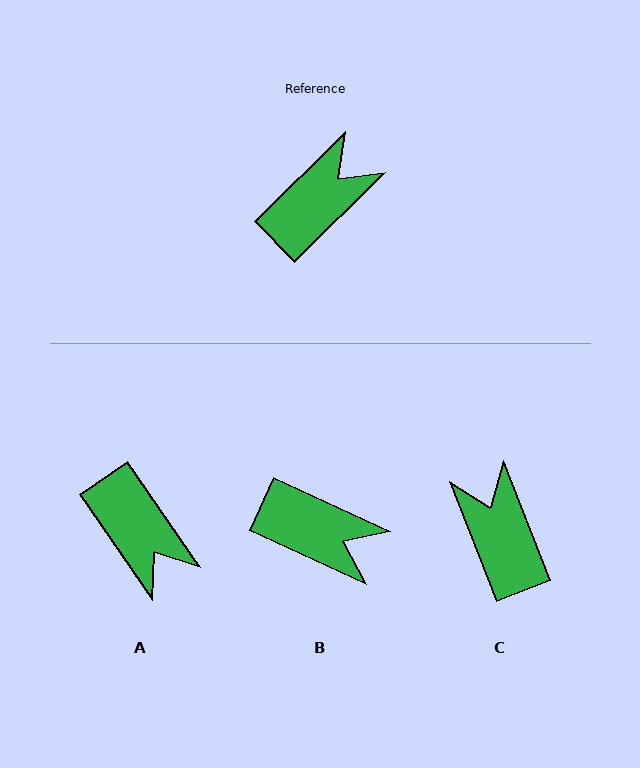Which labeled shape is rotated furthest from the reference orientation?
A, about 100 degrees away.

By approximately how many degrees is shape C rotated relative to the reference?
Approximately 67 degrees counter-clockwise.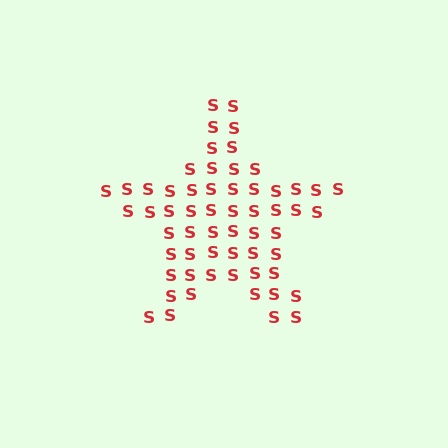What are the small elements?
The small elements are letter S's.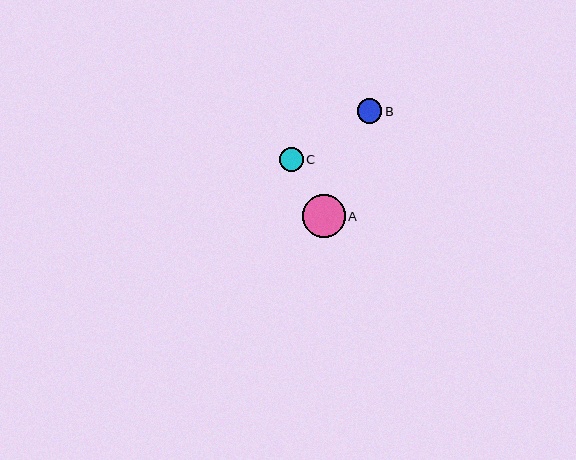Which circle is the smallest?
Circle C is the smallest with a size of approximately 24 pixels.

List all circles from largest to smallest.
From largest to smallest: A, B, C.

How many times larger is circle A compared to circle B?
Circle A is approximately 1.8 times the size of circle B.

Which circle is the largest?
Circle A is the largest with a size of approximately 43 pixels.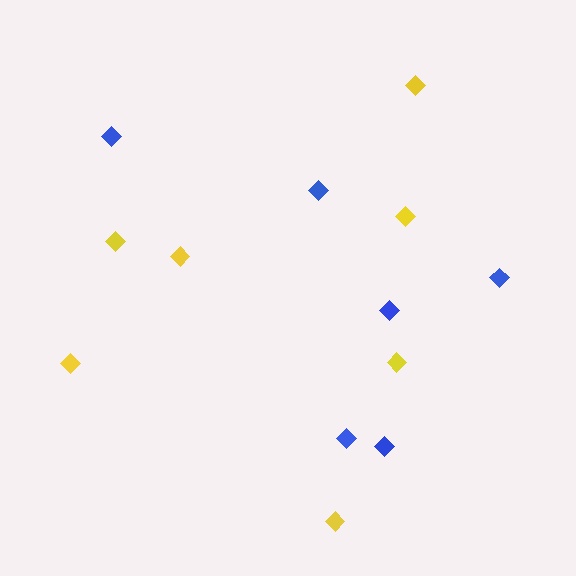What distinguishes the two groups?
There are 2 groups: one group of yellow diamonds (7) and one group of blue diamonds (6).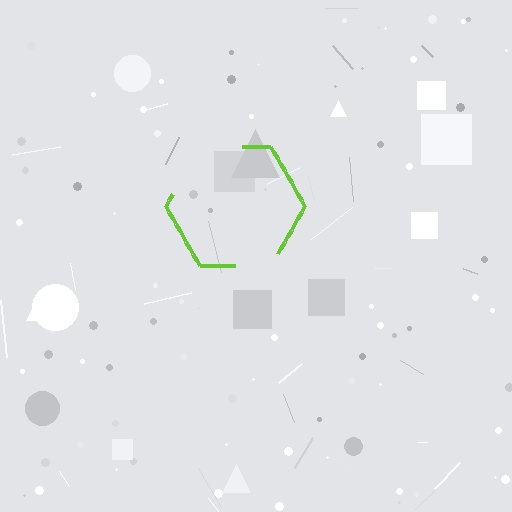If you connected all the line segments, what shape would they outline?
They would outline a hexagon.